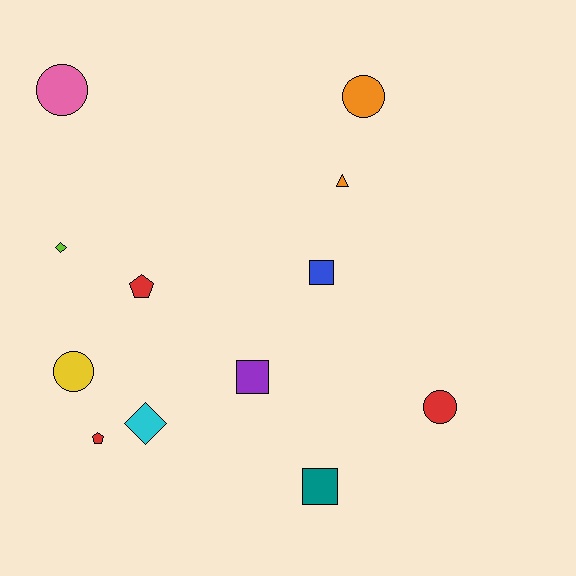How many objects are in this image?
There are 12 objects.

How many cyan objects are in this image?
There is 1 cyan object.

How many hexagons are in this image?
There are no hexagons.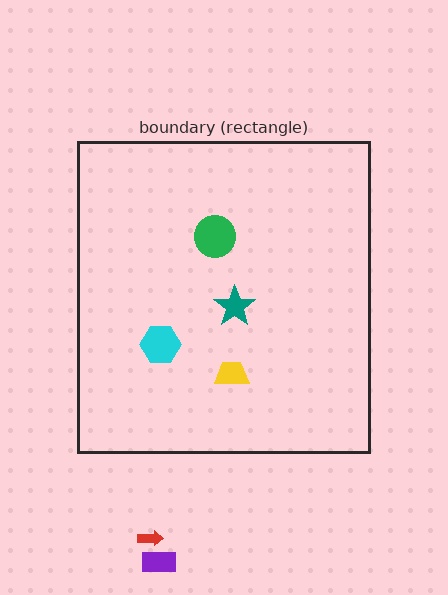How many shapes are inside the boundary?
4 inside, 2 outside.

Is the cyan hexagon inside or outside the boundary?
Inside.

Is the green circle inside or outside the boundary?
Inside.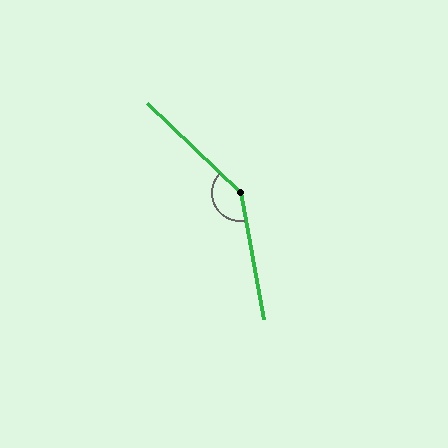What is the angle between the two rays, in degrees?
Approximately 144 degrees.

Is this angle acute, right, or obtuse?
It is obtuse.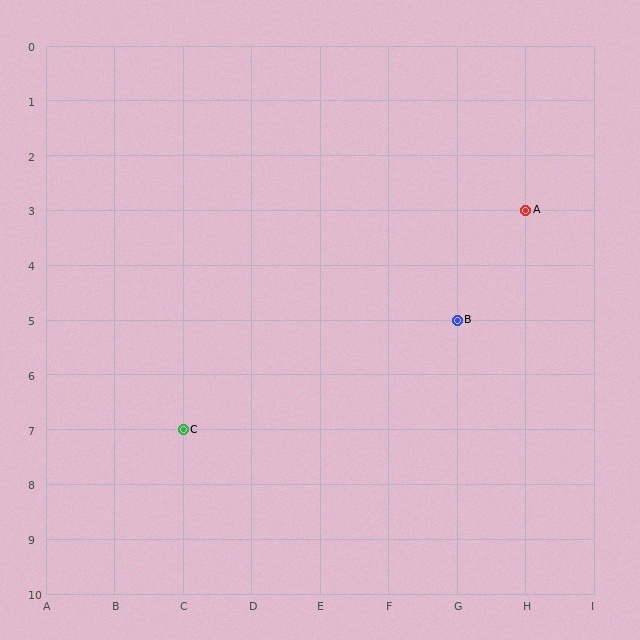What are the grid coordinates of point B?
Point B is at grid coordinates (G, 5).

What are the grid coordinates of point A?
Point A is at grid coordinates (H, 3).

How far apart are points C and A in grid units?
Points C and A are 5 columns and 4 rows apart (about 6.4 grid units diagonally).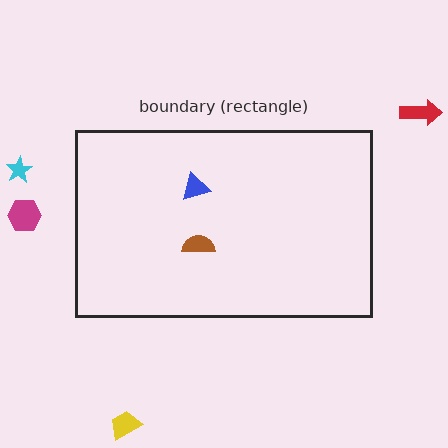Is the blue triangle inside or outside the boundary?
Inside.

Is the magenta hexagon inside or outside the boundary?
Outside.